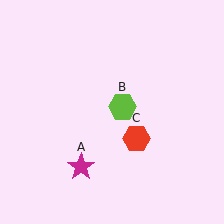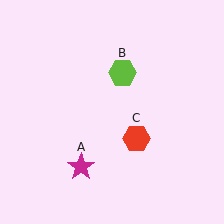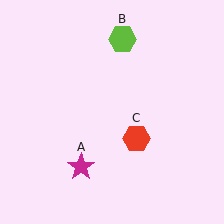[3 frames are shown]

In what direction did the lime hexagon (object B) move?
The lime hexagon (object B) moved up.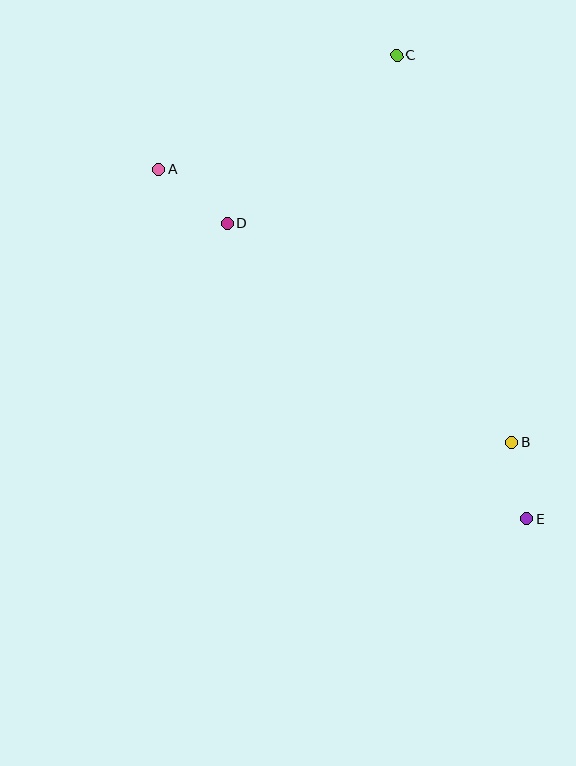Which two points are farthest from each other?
Points A and E are farthest from each other.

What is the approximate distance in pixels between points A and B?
The distance between A and B is approximately 446 pixels.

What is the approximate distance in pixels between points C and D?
The distance between C and D is approximately 238 pixels.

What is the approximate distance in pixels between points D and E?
The distance between D and E is approximately 421 pixels.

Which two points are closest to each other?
Points B and E are closest to each other.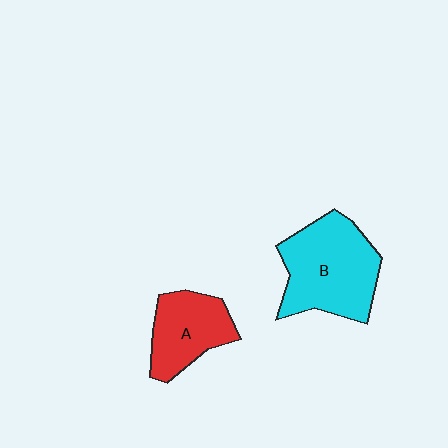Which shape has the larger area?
Shape B (cyan).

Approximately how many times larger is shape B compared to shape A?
Approximately 1.6 times.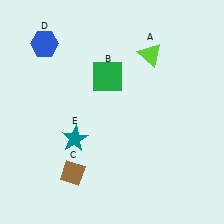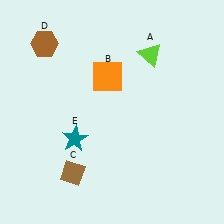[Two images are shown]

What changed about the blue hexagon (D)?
In Image 1, D is blue. In Image 2, it changed to brown.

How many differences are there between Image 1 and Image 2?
There are 2 differences between the two images.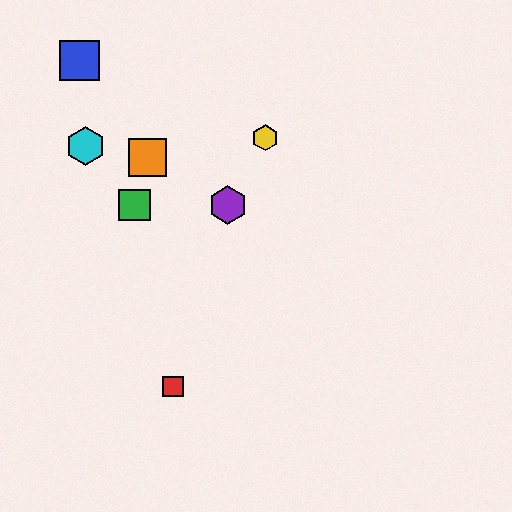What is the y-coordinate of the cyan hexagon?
The cyan hexagon is at y≈146.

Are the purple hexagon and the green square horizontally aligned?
Yes, both are at y≈205.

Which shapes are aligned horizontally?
The green square, the purple hexagon are aligned horizontally.